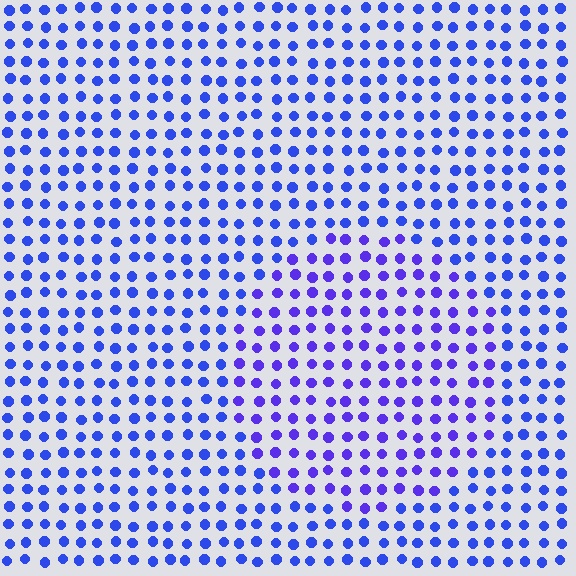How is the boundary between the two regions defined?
The boundary is defined purely by a slight shift in hue (about 23 degrees). Spacing, size, and orientation are identical on both sides.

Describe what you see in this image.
The image is filled with small blue elements in a uniform arrangement. A circle-shaped region is visible where the elements are tinted to a slightly different hue, forming a subtle color boundary.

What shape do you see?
I see a circle.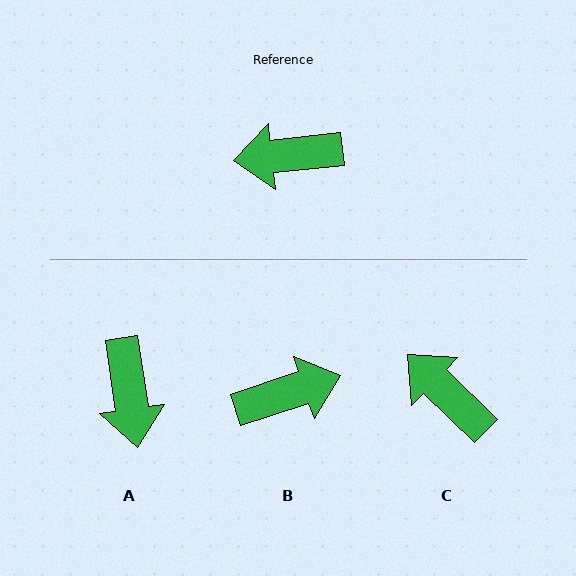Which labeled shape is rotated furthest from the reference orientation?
B, about 168 degrees away.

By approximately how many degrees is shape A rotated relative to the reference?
Approximately 92 degrees counter-clockwise.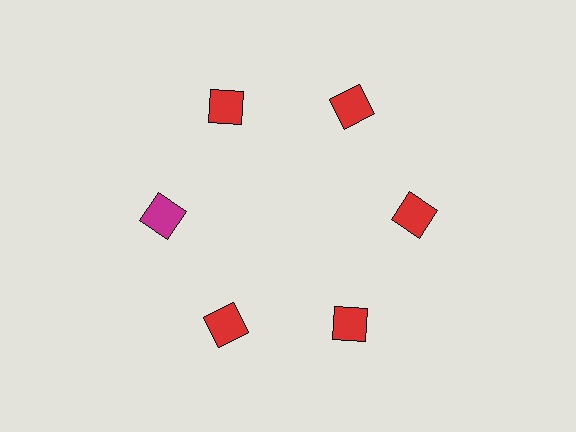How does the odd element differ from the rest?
It has a different color: magenta instead of red.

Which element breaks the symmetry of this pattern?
The magenta square at roughly the 9 o'clock position breaks the symmetry. All other shapes are red squares.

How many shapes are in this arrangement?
There are 6 shapes arranged in a ring pattern.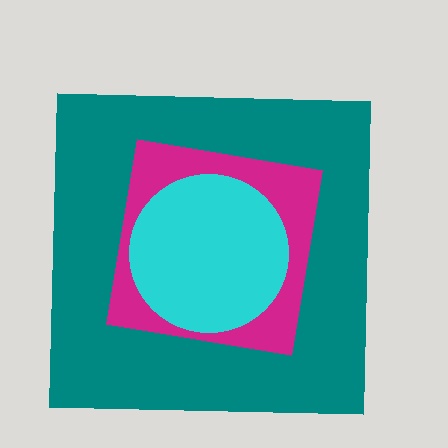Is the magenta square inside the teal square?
Yes.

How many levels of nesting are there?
3.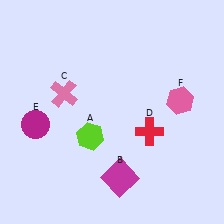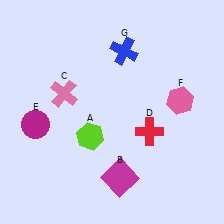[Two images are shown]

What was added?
A blue cross (G) was added in Image 2.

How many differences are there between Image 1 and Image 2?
There is 1 difference between the two images.